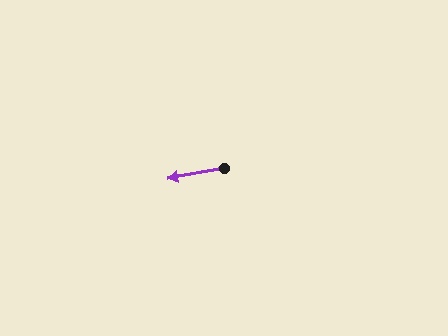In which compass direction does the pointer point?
West.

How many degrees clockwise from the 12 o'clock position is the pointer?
Approximately 260 degrees.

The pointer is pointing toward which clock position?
Roughly 9 o'clock.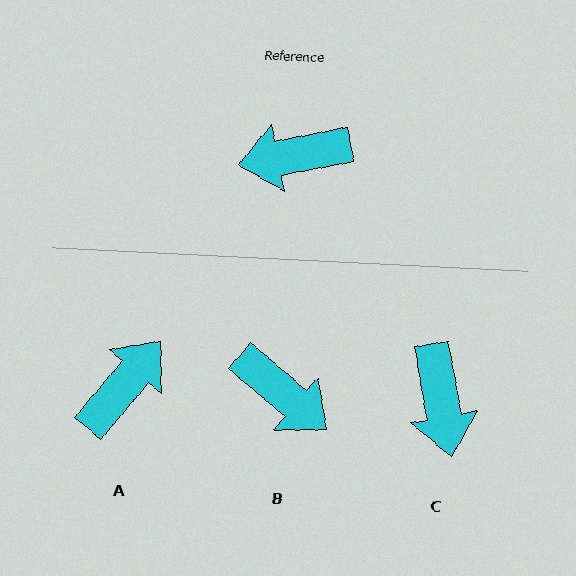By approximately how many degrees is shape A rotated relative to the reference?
Approximately 141 degrees clockwise.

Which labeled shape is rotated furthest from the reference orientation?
A, about 141 degrees away.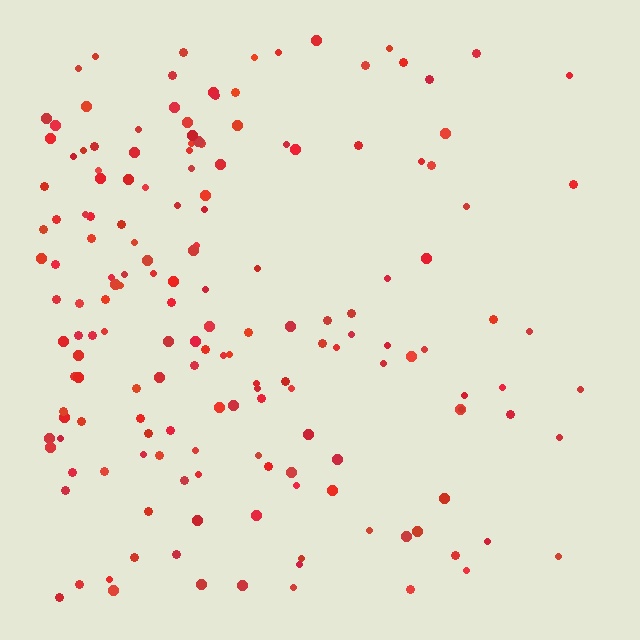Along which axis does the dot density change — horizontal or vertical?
Horizontal.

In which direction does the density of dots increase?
From right to left, with the left side densest.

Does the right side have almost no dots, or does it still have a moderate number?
Still a moderate number, just noticeably fewer than the left.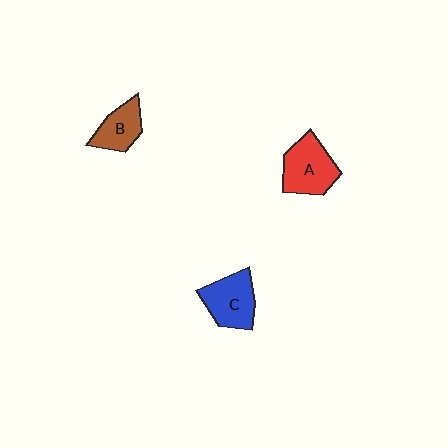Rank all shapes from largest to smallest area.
From largest to smallest: A (red), C (blue), B (brown).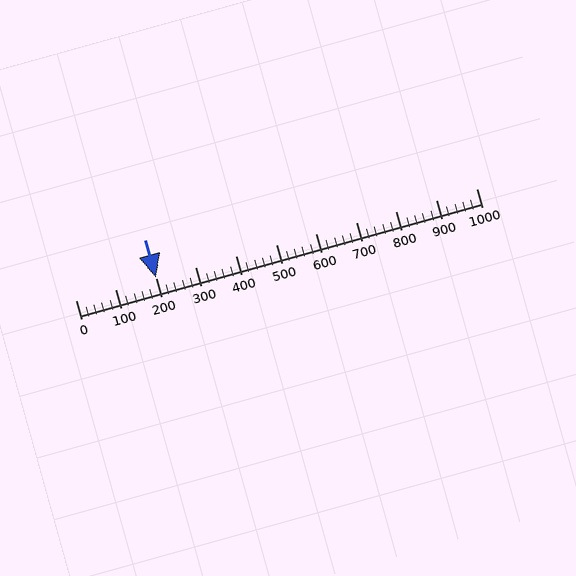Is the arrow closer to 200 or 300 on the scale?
The arrow is closer to 200.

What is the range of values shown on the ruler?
The ruler shows values from 0 to 1000.